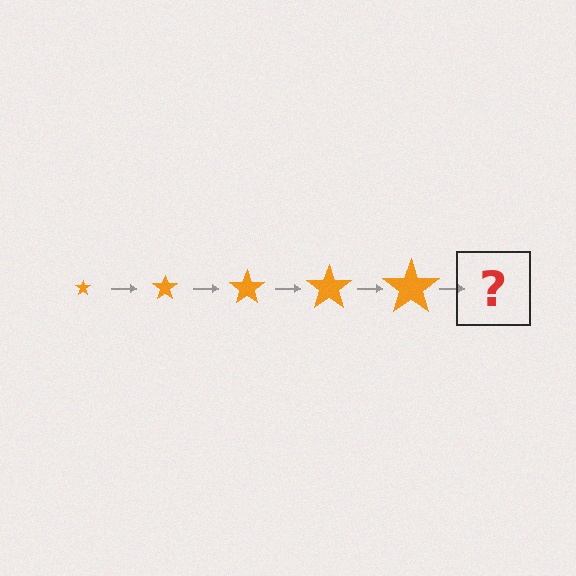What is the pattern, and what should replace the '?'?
The pattern is that the star gets progressively larger each step. The '?' should be an orange star, larger than the previous one.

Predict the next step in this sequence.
The next step is an orange star, larger than the previous one.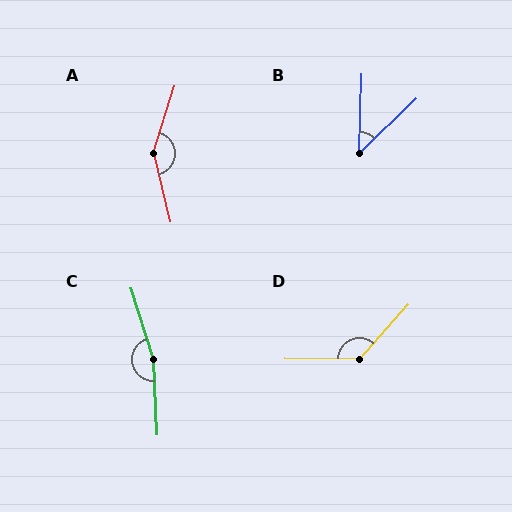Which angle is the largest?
C, at approximately 165 degrees.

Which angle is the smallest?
B, at approximately 45 degrees.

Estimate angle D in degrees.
Approximately 131 degrees.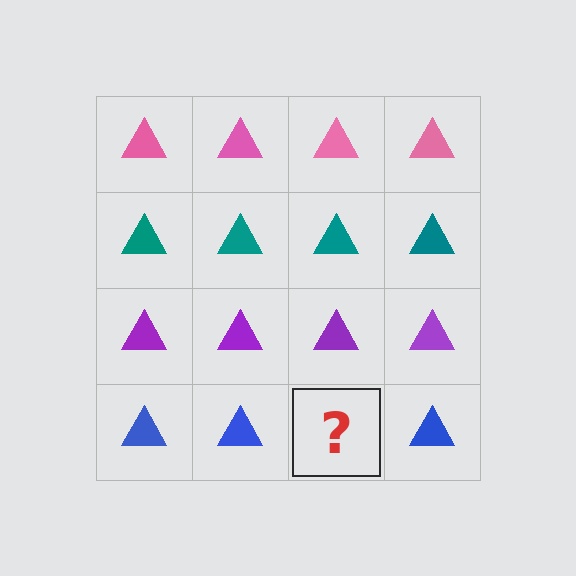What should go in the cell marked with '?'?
The missing cell should contain a blue triangle.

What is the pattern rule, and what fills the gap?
The rule is that each row has a consistent color. The gap should be filled with a blue triangle.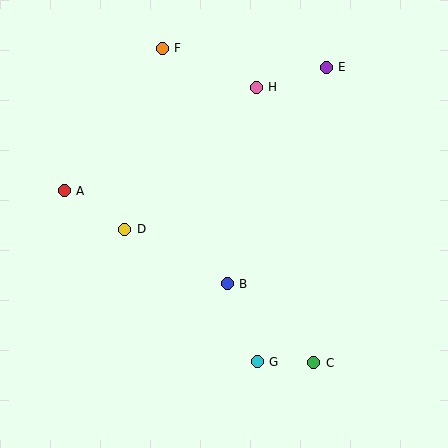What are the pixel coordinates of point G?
Point G is at (257, 362).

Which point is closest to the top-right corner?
Point E is closest to the top-right corner.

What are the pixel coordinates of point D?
Point D is at (125, 229).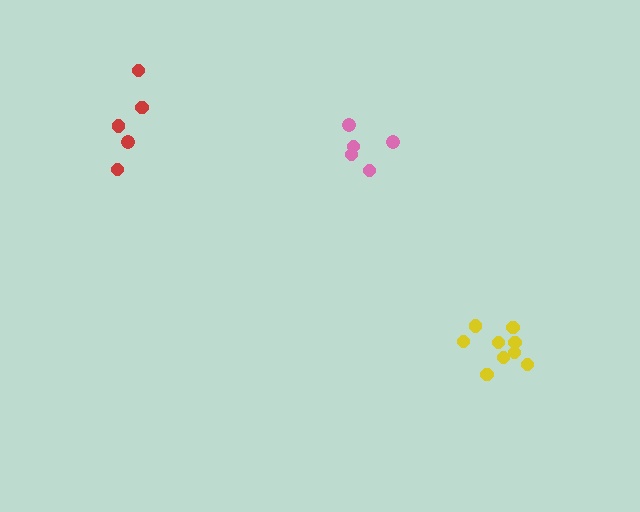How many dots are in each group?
Group 1: 5 dots, Group 2: 9 dots, Group 3: 5 dots (19 total).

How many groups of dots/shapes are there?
There are 3 groups.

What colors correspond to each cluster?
The clusters are colored: pink, yellow, red.